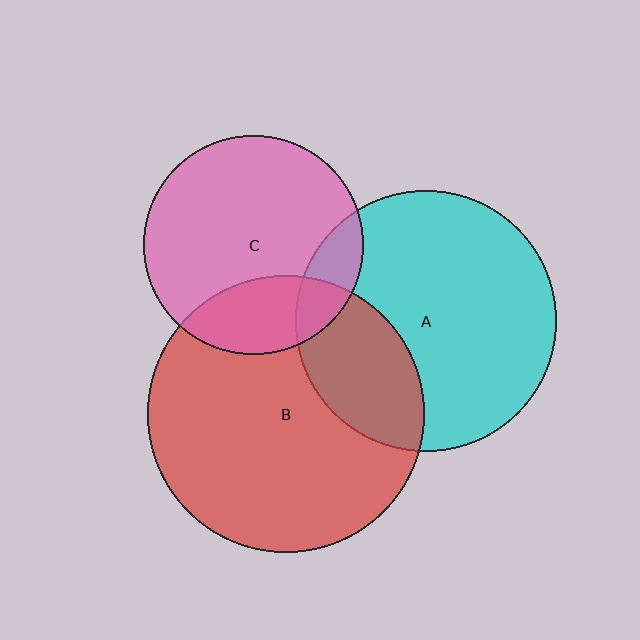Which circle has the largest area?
Circle B (red).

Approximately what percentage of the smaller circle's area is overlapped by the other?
Approximately 30%.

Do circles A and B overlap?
Yes.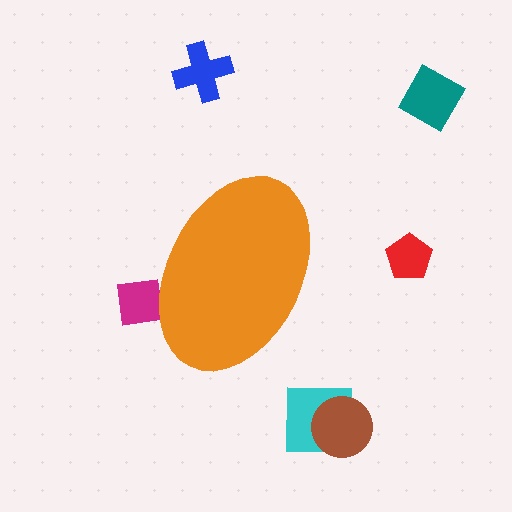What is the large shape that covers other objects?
An orange ellipse.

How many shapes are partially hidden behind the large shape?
1 shape is partially hidden.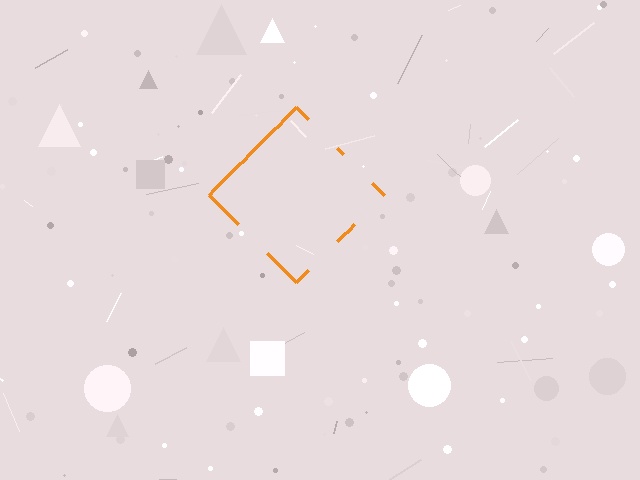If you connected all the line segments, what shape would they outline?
They would outline a diamond.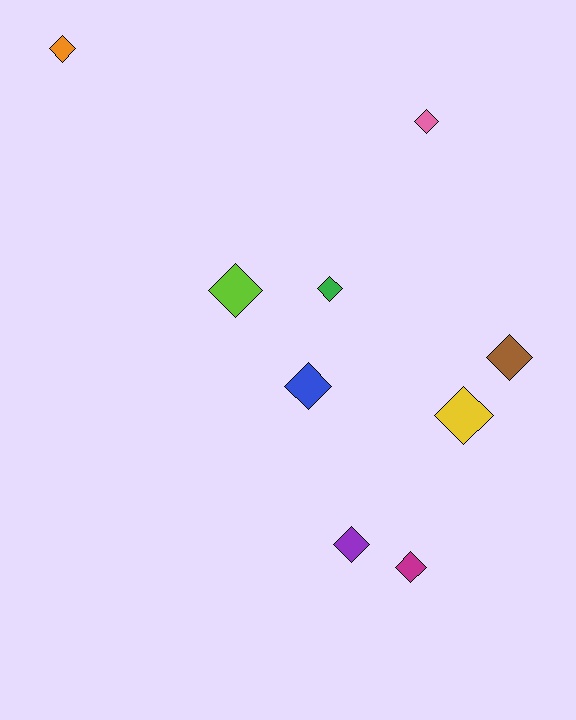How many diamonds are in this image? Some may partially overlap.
There are 9 diamonds.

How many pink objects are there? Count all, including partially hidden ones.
There is 1 pink object.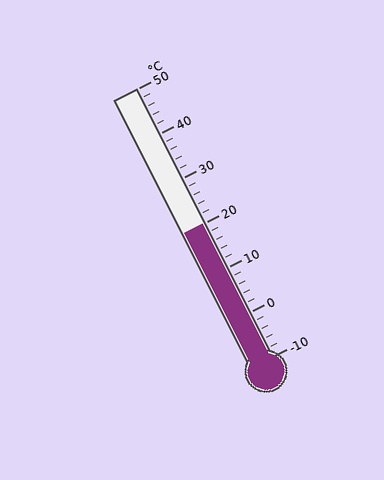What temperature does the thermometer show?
The thermometer shows approximately 20°C.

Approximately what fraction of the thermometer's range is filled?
The thermometer is filled to approximately 50% of its range.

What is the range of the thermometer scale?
The thermometer scale ranges from -10°C to 50°C.